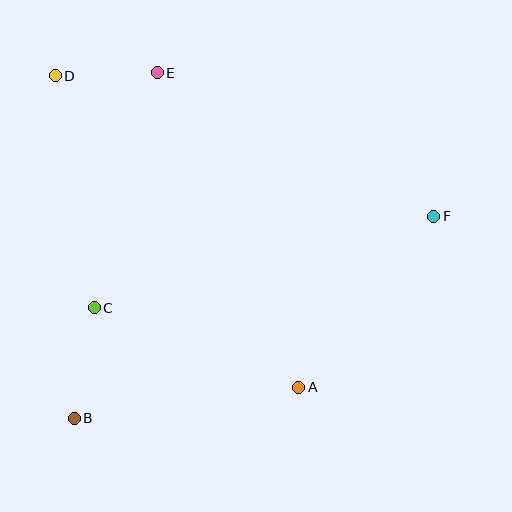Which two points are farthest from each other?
Points B and F are farthest from each other.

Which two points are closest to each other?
Points D and E are closest to each other.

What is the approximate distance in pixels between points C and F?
The distance between C and F is approximately 351 pixels.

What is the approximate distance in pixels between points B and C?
The distance between B and C is approximately 112 pixels.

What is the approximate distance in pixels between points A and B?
The distance between A and B is approximately 226 pixels.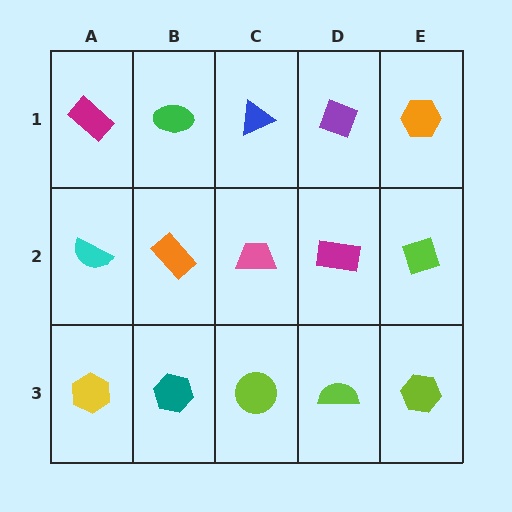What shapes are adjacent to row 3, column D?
A magenta rectangle (row 2, column D), a lime circle (row 3, column C), a lime hexagon (row 3, column E).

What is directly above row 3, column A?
A cyan semicircle.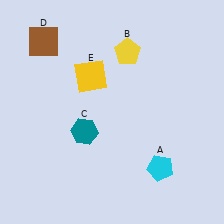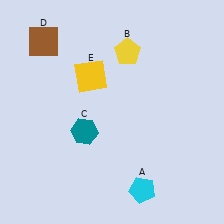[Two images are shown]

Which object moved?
The cyan pentagon (A) moved down.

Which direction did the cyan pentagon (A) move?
The cyan pentagon (A) moved down.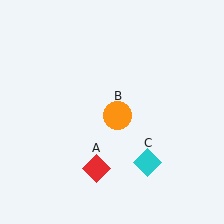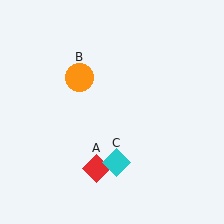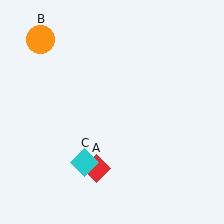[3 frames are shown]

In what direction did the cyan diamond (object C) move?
The cyan diamond (object C) moved left.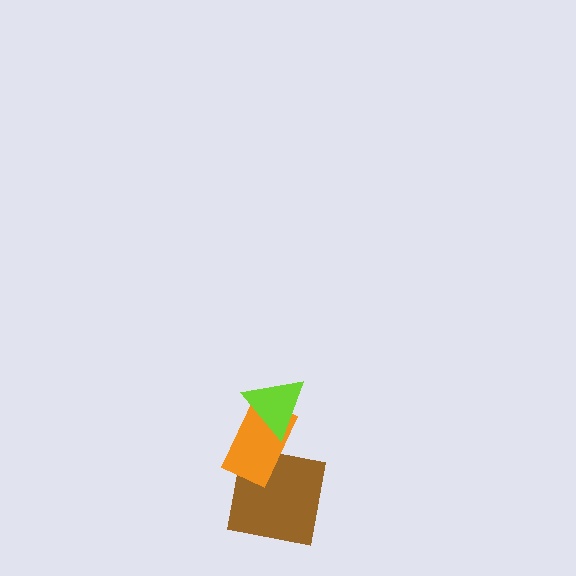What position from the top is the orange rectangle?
The orange rectangle is 2nd from the top.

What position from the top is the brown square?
The brown square is 3rd from the top.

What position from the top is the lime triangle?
The lime triangle is 1st from the top.